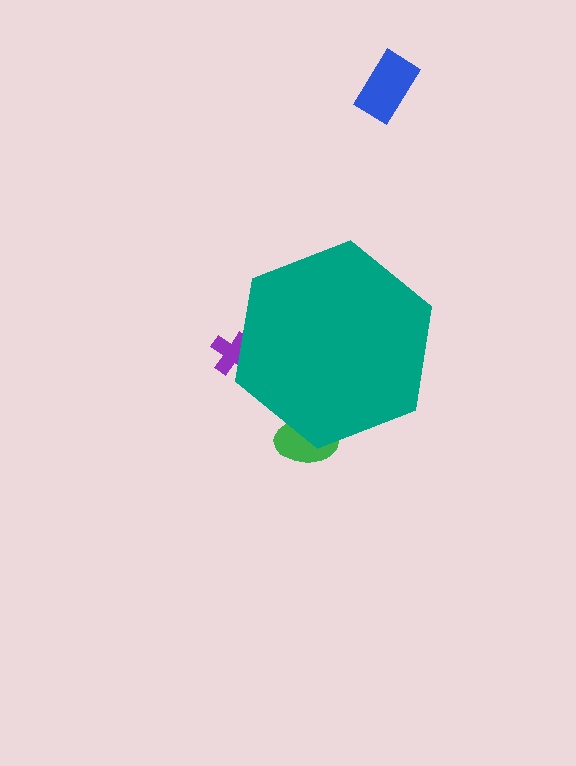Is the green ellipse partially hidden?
Yes, the green ellipse is partially hidden behind the teal hexagon.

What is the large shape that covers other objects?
A teal hexagon.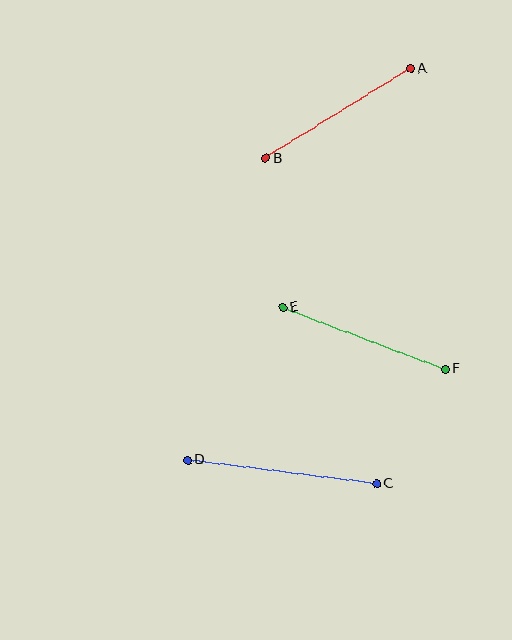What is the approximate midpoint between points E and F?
The midpoint is at approximately (364, 338) pixels.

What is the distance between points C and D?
The distance is approximately 190 pixels.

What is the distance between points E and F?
The distance is approximately 174 pixels.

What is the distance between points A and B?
The distance is approximately 171 pixels.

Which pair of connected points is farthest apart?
Points C and D are farthest apart.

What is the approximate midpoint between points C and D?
The midpoint is at approximately (282, 472) pixels.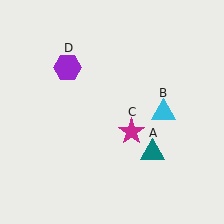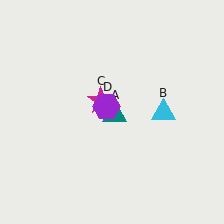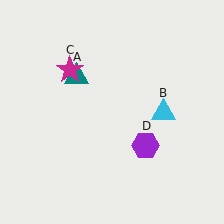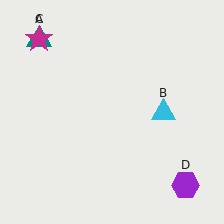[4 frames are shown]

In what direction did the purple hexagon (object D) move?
The purple hexagon (object D) moved down and to the right.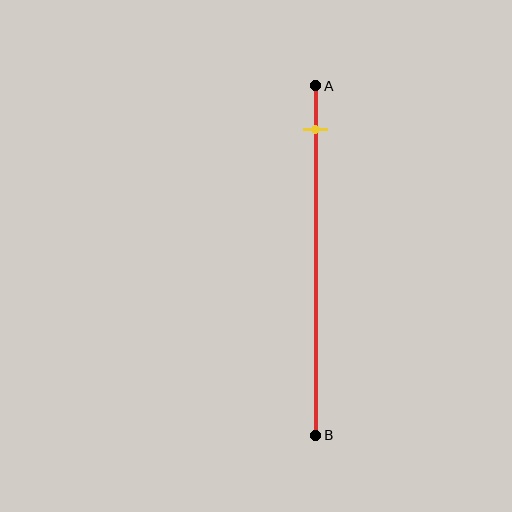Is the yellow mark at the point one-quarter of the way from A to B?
No, the mark is at about 10% from A, not at the 25% one-quarter point.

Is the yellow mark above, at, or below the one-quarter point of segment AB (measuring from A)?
The yellow mark is above the one-quarter point of segment AB.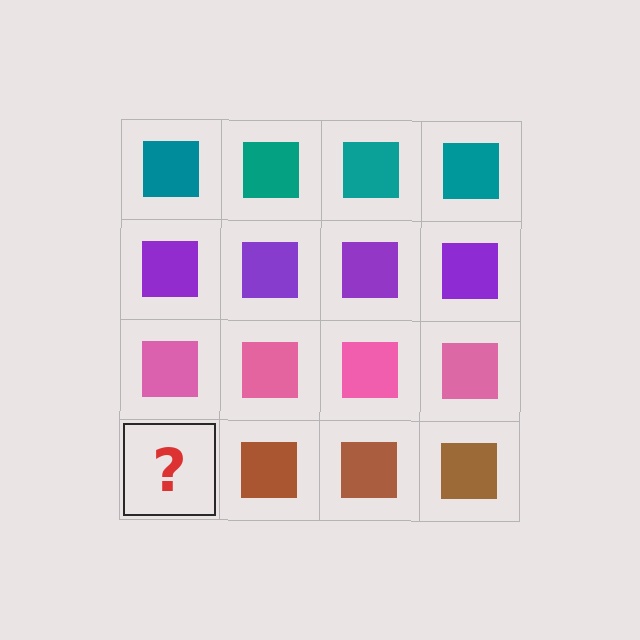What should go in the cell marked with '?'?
The missing cell should contain a brown square.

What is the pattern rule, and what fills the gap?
The rule is that each row has a consistent color. The gap should be filled with a brown square.